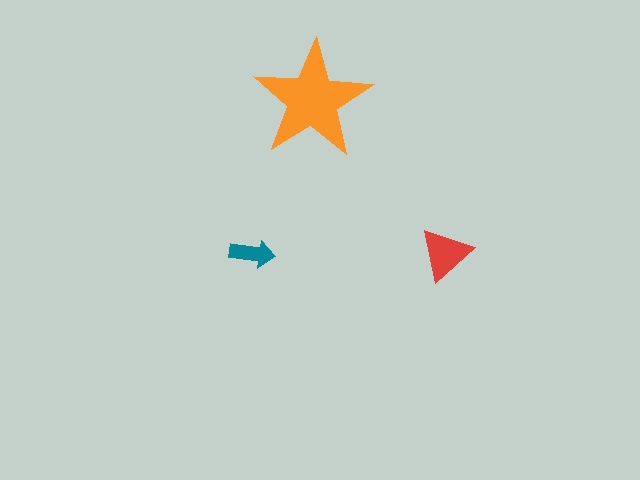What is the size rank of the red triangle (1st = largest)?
2nd.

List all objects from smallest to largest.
The teal arrow, the red triangle, the orange star.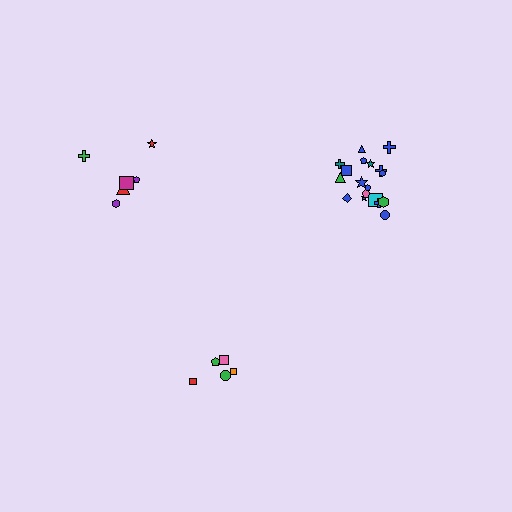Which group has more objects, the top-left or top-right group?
The top-right group.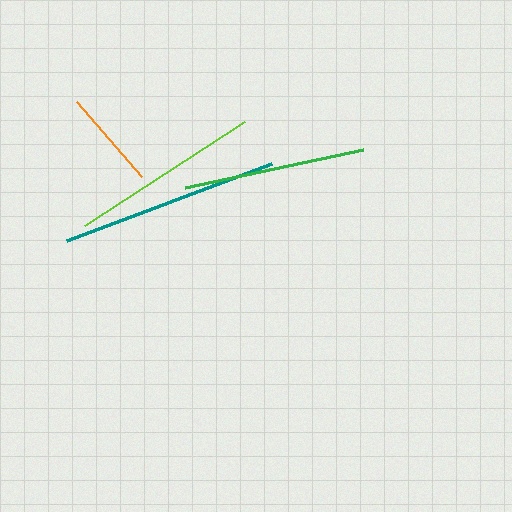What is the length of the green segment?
The green segment is approximately 181 pixels long.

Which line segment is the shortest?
The orange line is the shortest at approximately 99 pixels.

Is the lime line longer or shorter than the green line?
The lime line is longer than the green line.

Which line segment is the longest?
The teal line is the longest at approximately 218 pixels.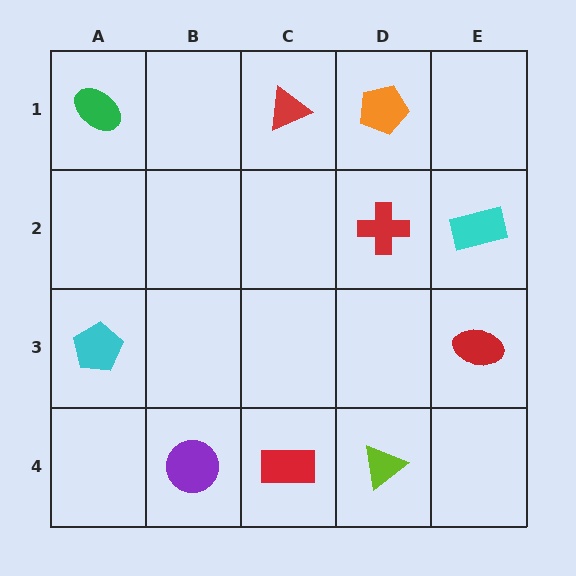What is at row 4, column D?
A lime triangle.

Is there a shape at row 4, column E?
No, that cell is empty.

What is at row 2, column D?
A red cross.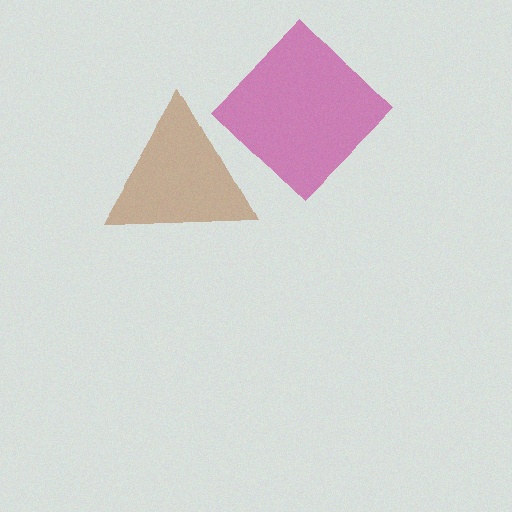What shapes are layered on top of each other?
The layered shapes are: a magenta diamond, a brown triangle.